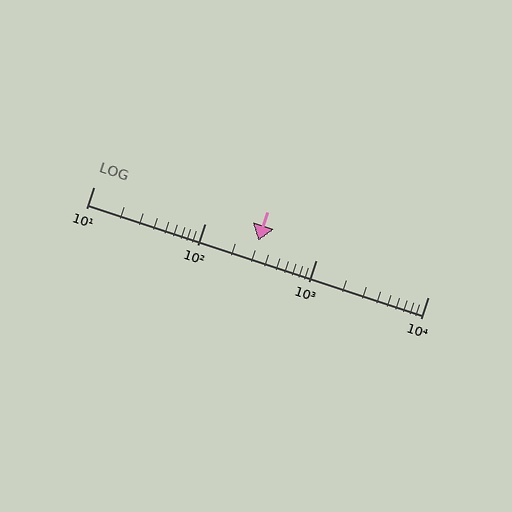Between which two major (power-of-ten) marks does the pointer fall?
The pointer is between 100 and 1000.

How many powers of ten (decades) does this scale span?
The scale spans 3 decades, from 10 to 10000.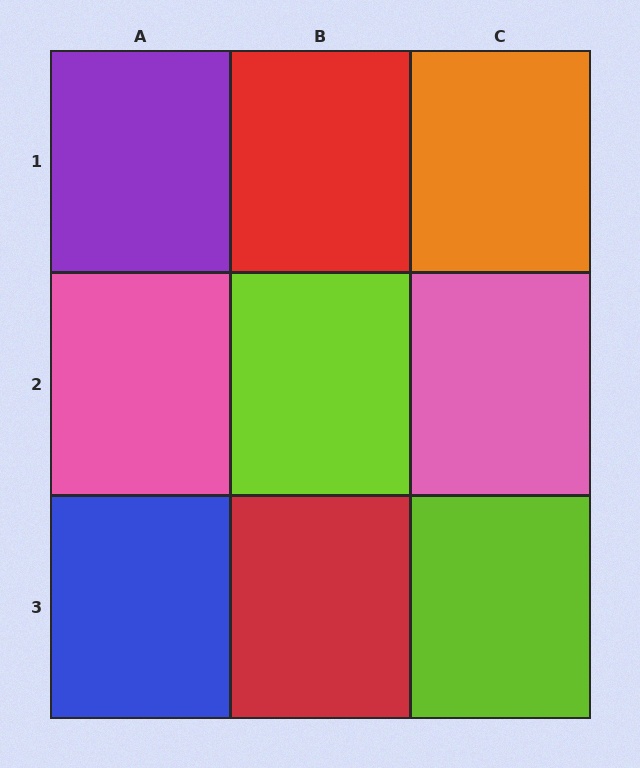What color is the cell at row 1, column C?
Orange.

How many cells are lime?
2 cells are lime.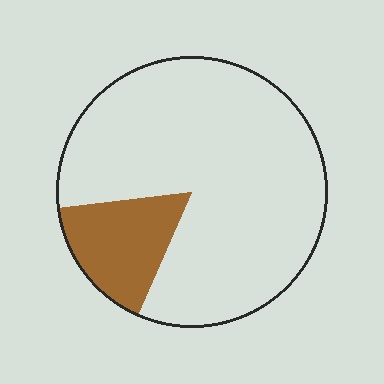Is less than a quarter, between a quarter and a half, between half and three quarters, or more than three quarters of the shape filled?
Less than a quarter.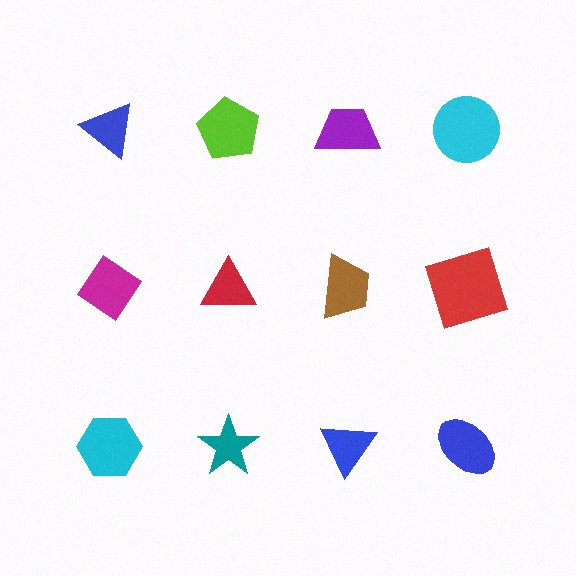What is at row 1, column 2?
A lime pentagon.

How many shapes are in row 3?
4 shapes.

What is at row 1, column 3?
A purple trapezoid.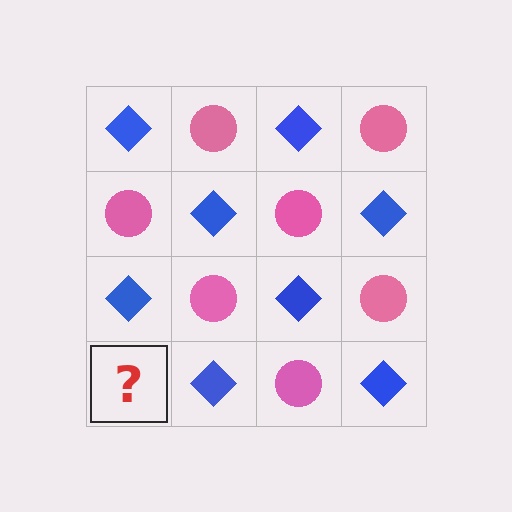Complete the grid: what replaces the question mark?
The question mark should be replaced with a pink circle.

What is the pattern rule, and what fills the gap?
The rule is that it alternates blue diamond and pink circle in a checkerboard pattern. The gap should be filled with a pink circle.